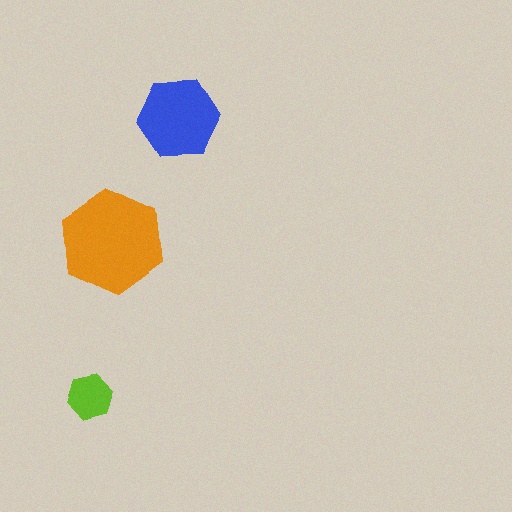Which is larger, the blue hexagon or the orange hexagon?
The orange one.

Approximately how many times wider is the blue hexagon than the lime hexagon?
About 2 times wider.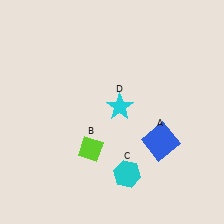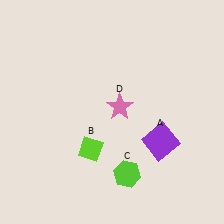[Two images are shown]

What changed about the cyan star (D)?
In Image 1, D is cyan. In Image 2, it changed to pink.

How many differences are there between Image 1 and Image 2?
There are 3 differences between the two images.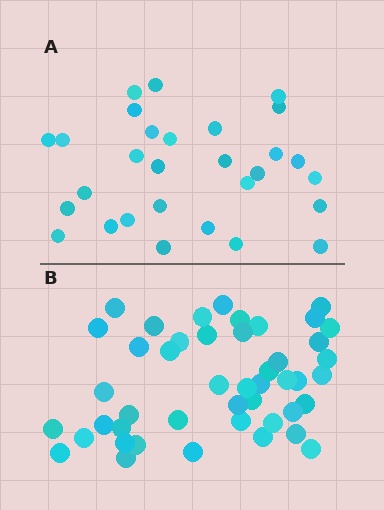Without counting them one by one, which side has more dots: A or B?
Region B (the bottom region) has more dots.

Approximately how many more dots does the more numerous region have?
Region B has approximately 15 more dots than region A.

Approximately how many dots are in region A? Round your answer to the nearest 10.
About 30 dots. (The exact count is 29, which rounds to 30.)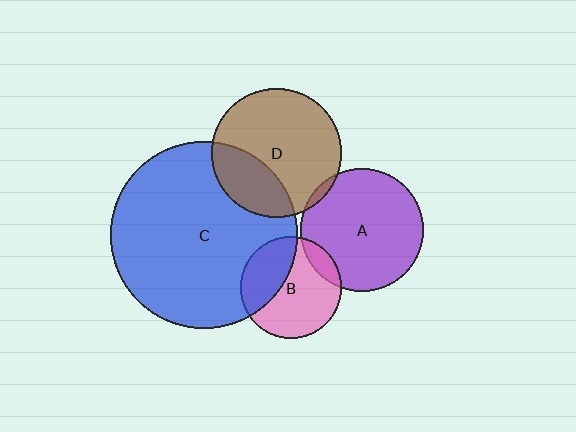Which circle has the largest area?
Circle C (blue).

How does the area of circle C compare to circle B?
Approximately 3.4 times.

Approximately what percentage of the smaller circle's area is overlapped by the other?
Approximately 30%.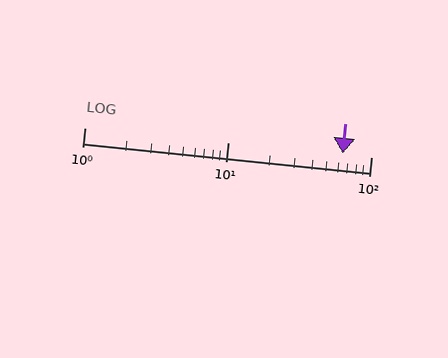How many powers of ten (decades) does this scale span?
The scale spans 2 decades, from 1 to 100.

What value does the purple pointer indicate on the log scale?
The pointer indicates approximately 63.